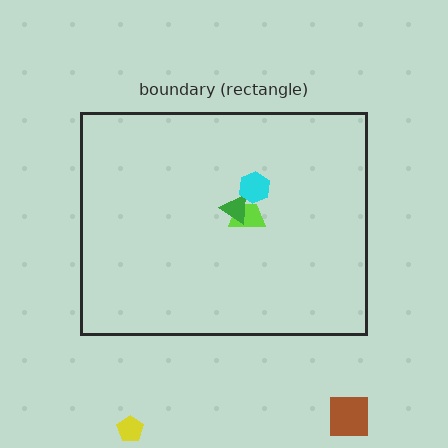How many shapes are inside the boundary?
3 inside, 2 outside.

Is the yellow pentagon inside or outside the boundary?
Outside.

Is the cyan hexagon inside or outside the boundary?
Inside.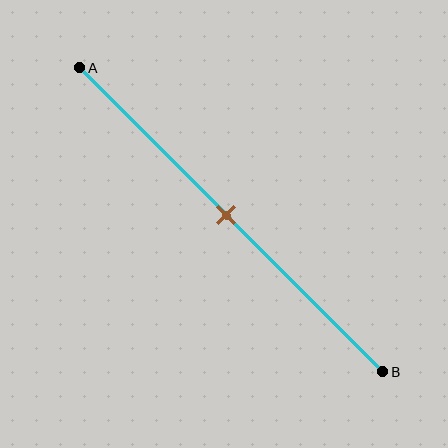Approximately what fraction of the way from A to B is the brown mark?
The brown mark is approximately 50% of the way from A to B.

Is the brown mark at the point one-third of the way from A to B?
No, the mark is at about 50% from A, not at the 33% one-third point.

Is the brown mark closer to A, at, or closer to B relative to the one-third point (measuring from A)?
The brown mark is closer to point B than the one-third point of segment AB.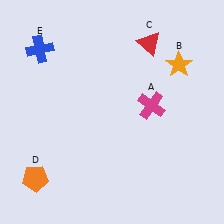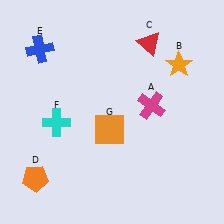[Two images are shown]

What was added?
A cyan cross (F), an orange square (G) were added in Image 2.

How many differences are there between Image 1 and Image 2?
There are 2 differences between the two images.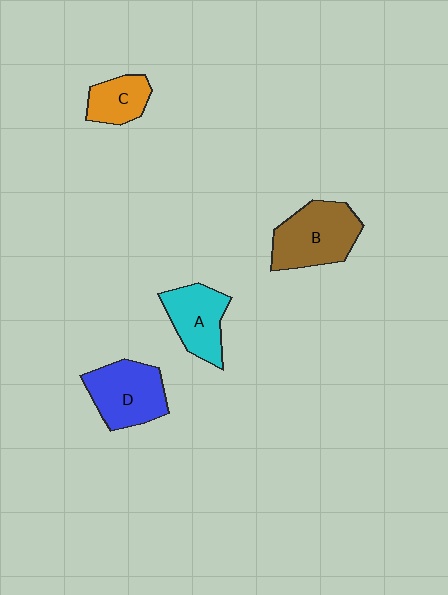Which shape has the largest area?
Shape B (brown).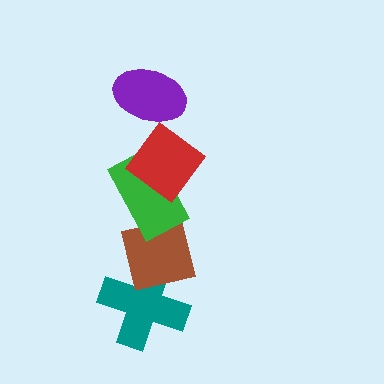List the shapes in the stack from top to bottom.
From top to bottom: the purple ellipse, the red diamond, the green rectangle, the brown square, the teal cross.